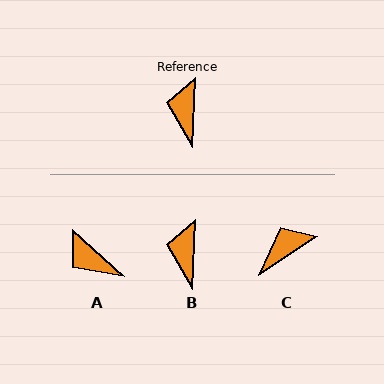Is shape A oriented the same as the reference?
No, it is off by about 50 degrees.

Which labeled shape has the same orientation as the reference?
B.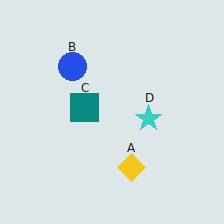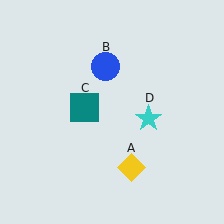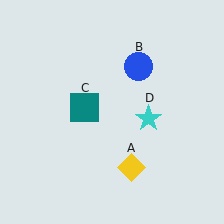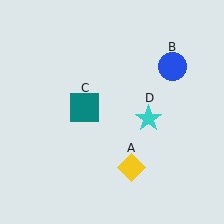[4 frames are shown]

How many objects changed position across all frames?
1 object changed position: blue circle (object B).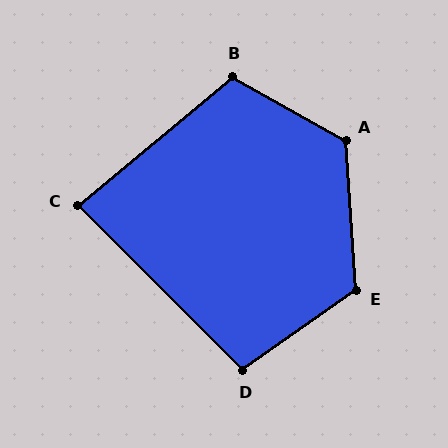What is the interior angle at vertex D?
Approximately 100 degrees (obtuse).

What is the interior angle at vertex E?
Approximately 121 degrees (obtuse).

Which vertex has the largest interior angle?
A, at approximately 123 degrees.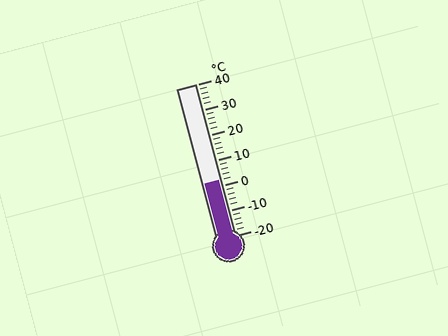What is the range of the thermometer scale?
The thermometer scale ranges from -20°C to 40°C.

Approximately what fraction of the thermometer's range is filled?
The thermometer is filled to approximately 35% of its range.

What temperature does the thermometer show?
The thermometer shows approximately 2°C.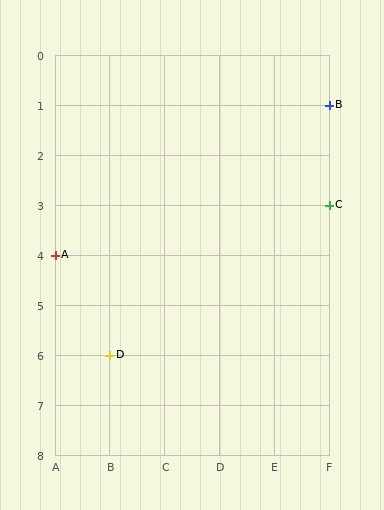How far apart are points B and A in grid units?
Points B and A are 5 columns and 3 rows apart (about 5.8 grid units diagonally).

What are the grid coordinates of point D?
Point D is at grid coordinates (B, 6).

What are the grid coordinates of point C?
Point C is at grid coordinates (F, 3).